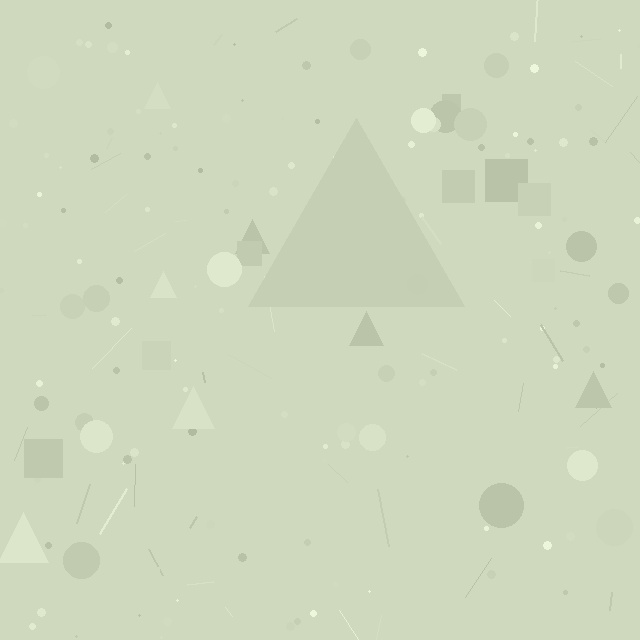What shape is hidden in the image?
A triangle is hidden in the image.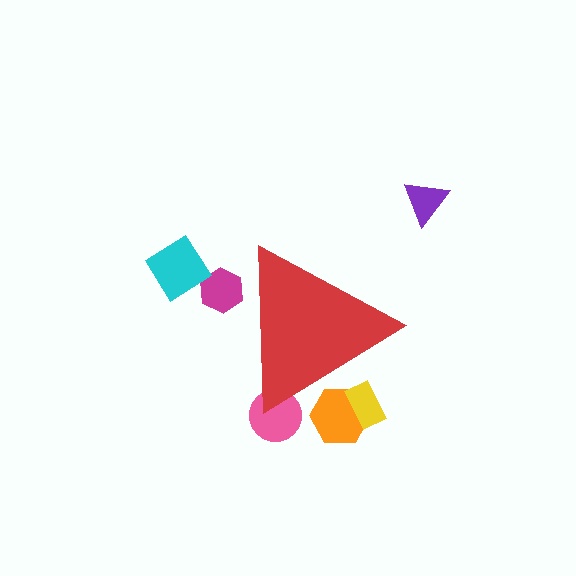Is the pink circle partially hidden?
Yes, the pink circle is partially hidden behind the red triangle.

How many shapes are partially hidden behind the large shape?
4 shapes are partially hidden.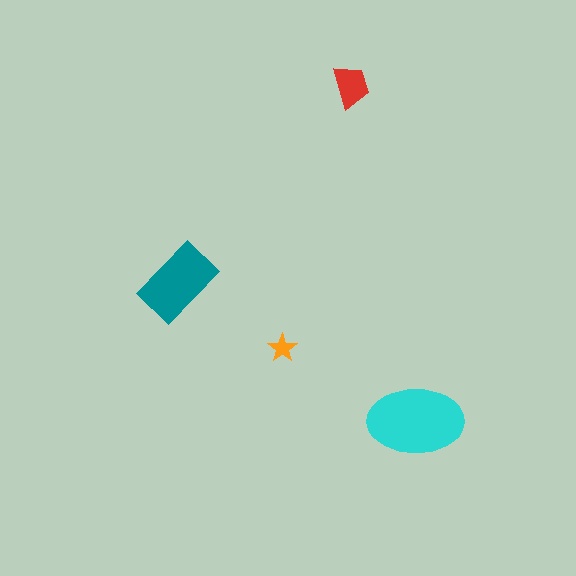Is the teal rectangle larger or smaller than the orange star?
Larger.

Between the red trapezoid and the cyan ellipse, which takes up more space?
The cyan ellipse.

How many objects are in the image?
There are 4 objects in the image.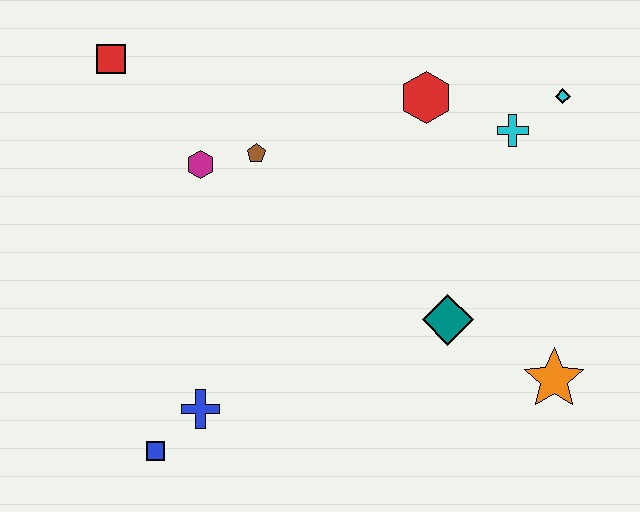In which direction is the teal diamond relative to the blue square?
The teal diamond is to the right of the blue square.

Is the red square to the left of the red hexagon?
Yes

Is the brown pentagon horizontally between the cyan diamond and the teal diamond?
No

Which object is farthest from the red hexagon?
The blue square is farthest from the red hexagon.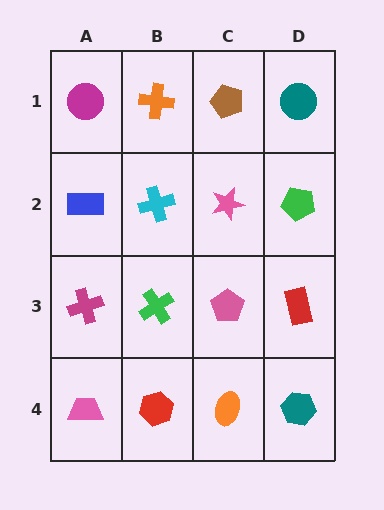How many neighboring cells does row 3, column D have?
3.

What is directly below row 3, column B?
A red hexagon.